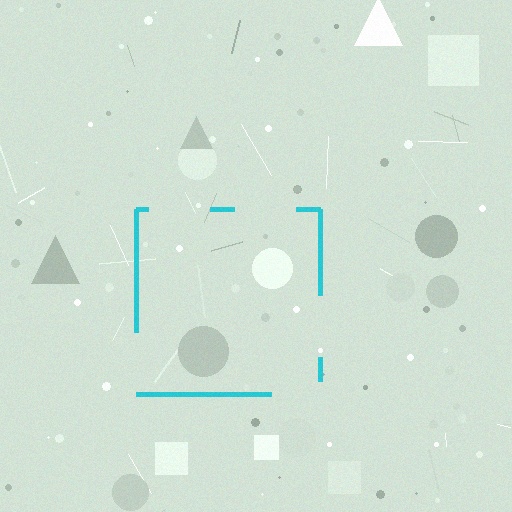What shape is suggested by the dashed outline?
The dashed outline suggests a square.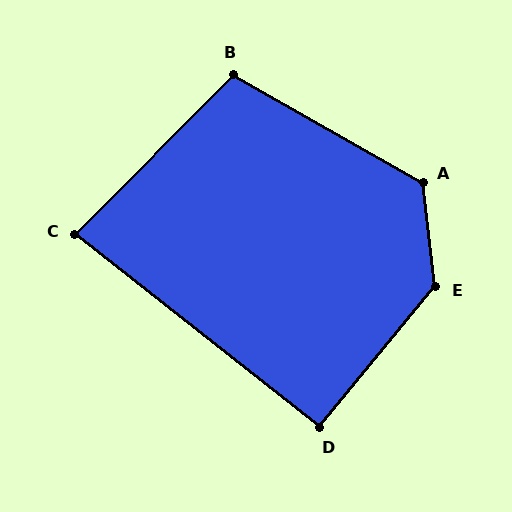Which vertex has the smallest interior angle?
C, at approximately 83 degrees.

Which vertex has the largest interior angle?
E, at approximately 133 degrees.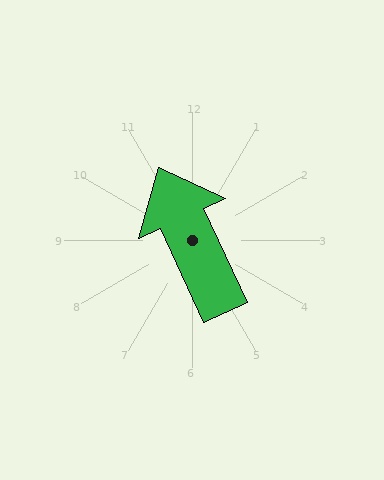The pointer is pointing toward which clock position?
Roughly 11 o'clock.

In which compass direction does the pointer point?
Northwest.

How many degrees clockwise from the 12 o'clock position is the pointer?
Approximately 335 degrees.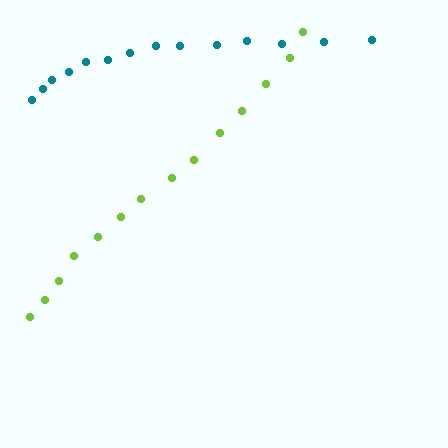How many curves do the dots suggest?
There are 2 distinct paths.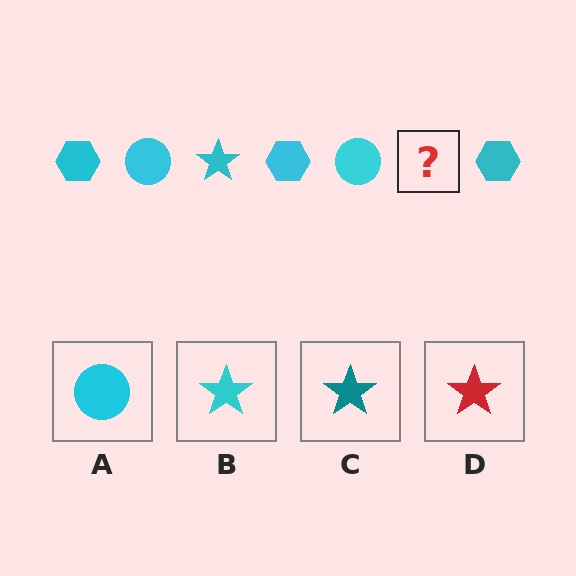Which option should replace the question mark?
Option B.